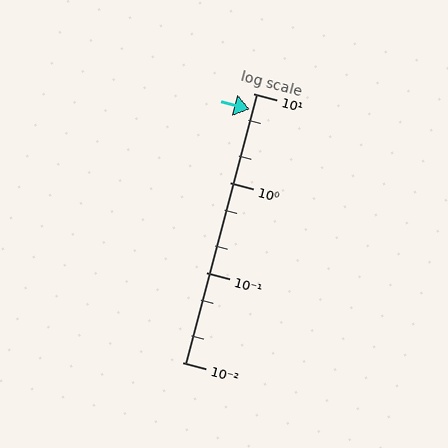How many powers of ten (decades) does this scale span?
The scale spans 3 decades, from 0.01 to 10.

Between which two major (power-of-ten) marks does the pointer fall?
The pointer is between 1 and 10.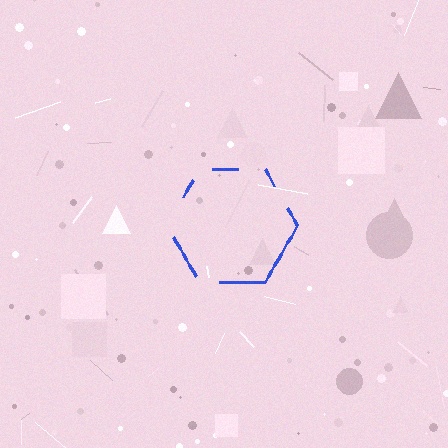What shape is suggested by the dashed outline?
The dashed outline suggests a hexagon.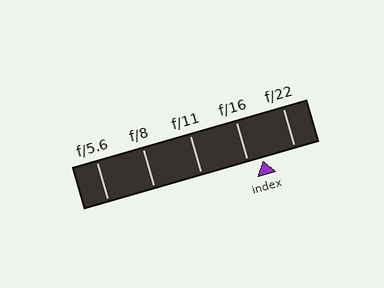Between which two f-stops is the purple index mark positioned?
The index mark is between f/16 and f/22.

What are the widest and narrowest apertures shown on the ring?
The widest aperture shown is f/5.6 and the narrowest is f/22.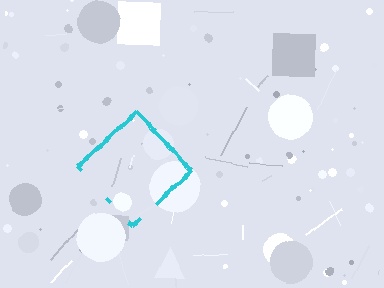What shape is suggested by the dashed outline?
The dashed outline suggests a diamond.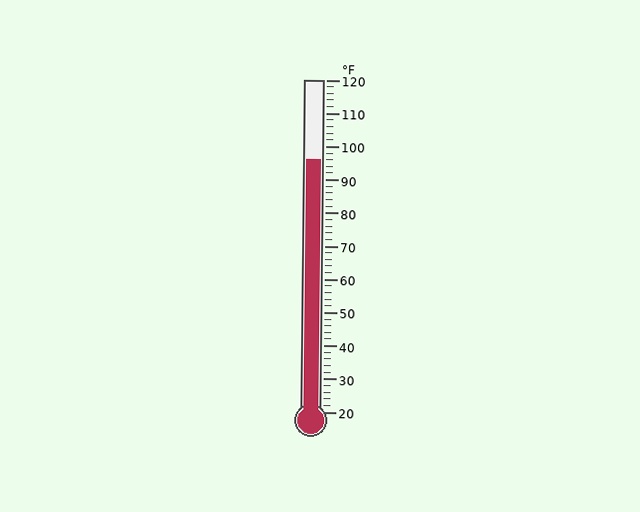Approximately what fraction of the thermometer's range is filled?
The thermometer is filled to approximately 75% of its range.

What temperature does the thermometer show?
The thermometer shows approximately 96°F.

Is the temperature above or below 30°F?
The temperature is above 30°F.